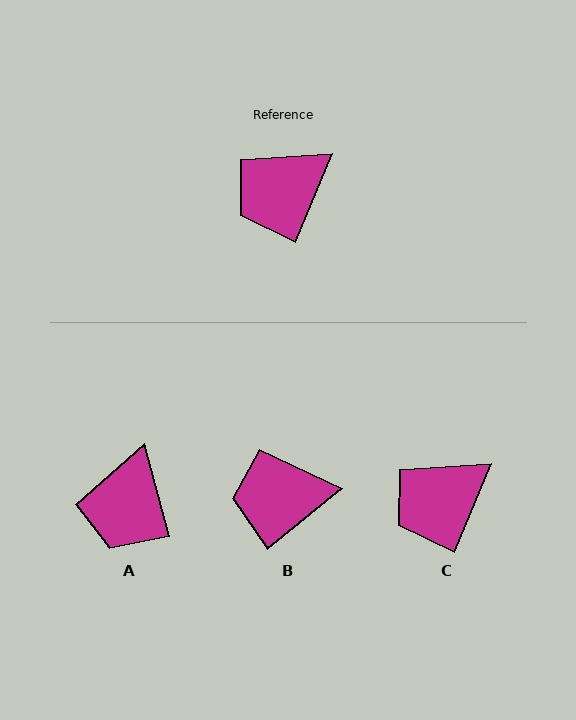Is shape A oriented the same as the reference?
No, it is off by about 38 degrees.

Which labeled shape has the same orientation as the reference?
C.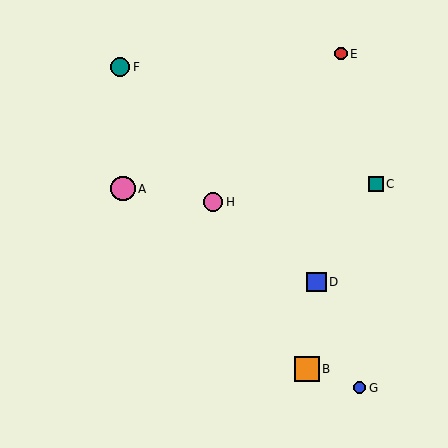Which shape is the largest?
The orange square (labeled B) is the largest.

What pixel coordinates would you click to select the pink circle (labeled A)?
Click at (123, 189) to select the pink circle A.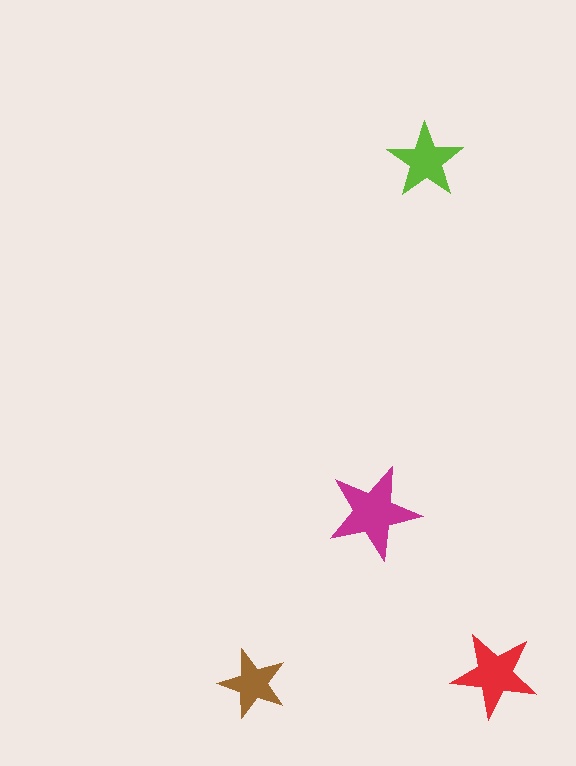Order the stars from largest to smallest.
the magenta one, the red one, the lime one, the brown one.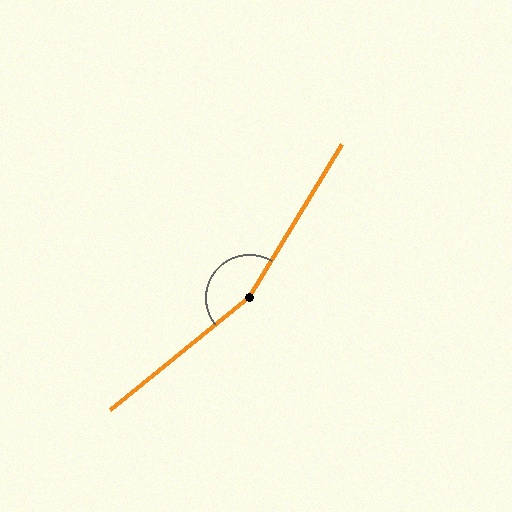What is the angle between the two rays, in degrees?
Approximately 160 degrees.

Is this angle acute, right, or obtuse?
It is obtuse.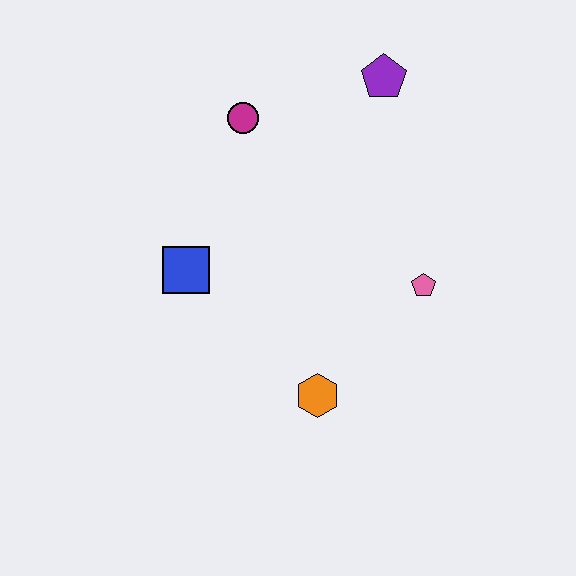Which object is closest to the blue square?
The magenta circle is closest to the blue square.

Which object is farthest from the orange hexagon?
The purple pentagon is farthest from the orange hexagon.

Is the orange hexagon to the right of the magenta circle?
Yes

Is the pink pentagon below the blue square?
Yes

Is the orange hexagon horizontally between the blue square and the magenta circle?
No